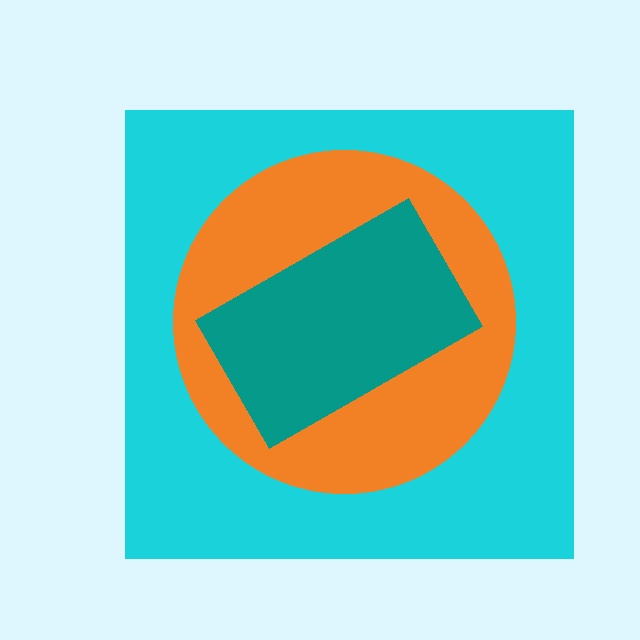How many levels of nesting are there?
3.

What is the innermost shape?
The teal rectangle.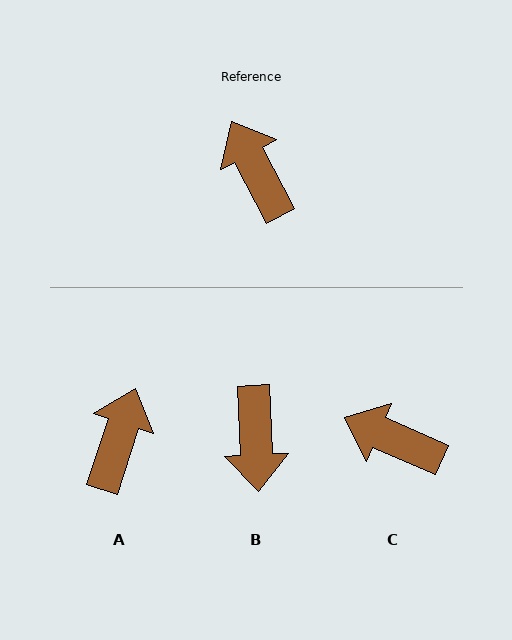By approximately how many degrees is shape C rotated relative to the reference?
Approximately 39 degrees counter-clockwise.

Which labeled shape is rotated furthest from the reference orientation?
B, about 155 degrees away.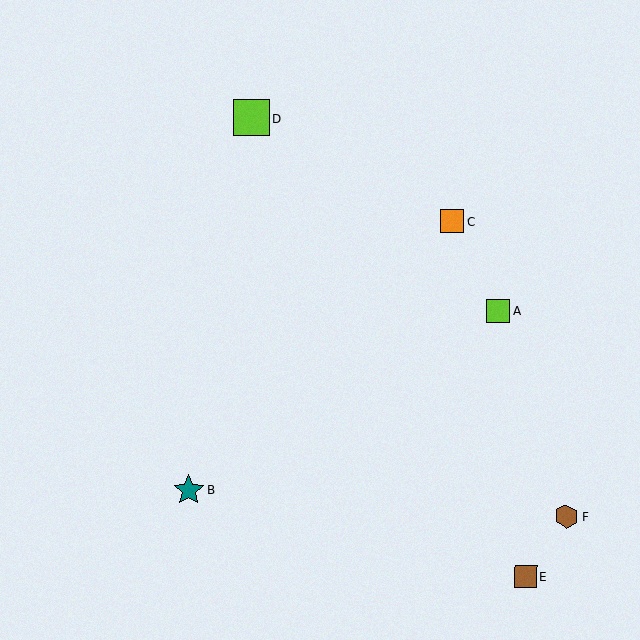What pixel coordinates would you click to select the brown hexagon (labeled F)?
Click at (567, 516) to select the brown hexagon F.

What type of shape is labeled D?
Shape D is a lime square.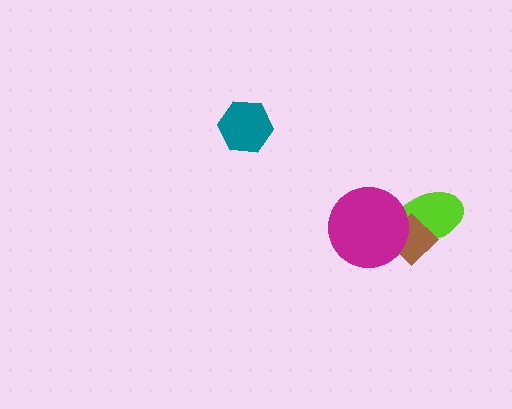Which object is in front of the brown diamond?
The magenta circle is in front of the brown diamond.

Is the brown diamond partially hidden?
Yes, it is partially covered by another shape.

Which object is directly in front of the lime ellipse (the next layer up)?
The brown diamond is directly in front of the lime ellipse.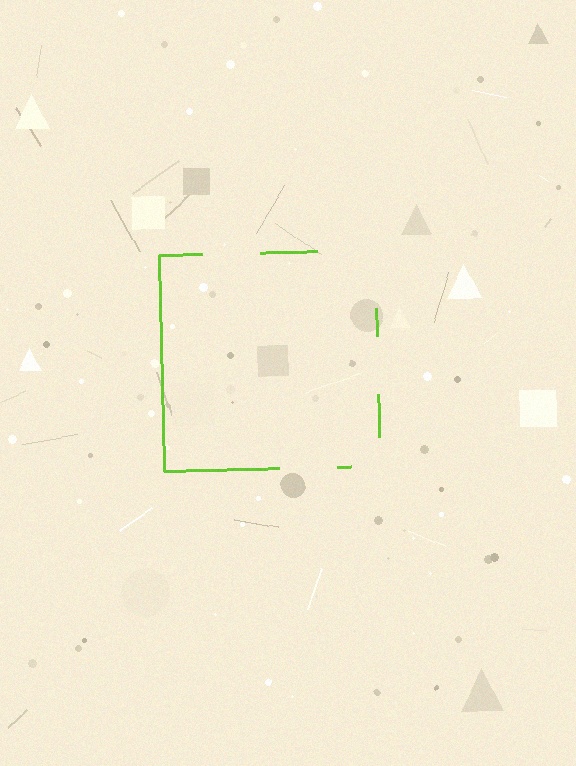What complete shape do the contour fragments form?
The contour fragments form a square.